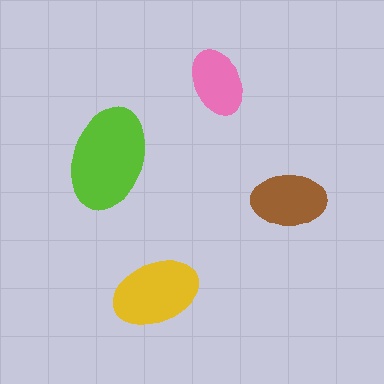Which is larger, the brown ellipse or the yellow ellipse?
The yellow one.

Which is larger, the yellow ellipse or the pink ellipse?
The yellow one.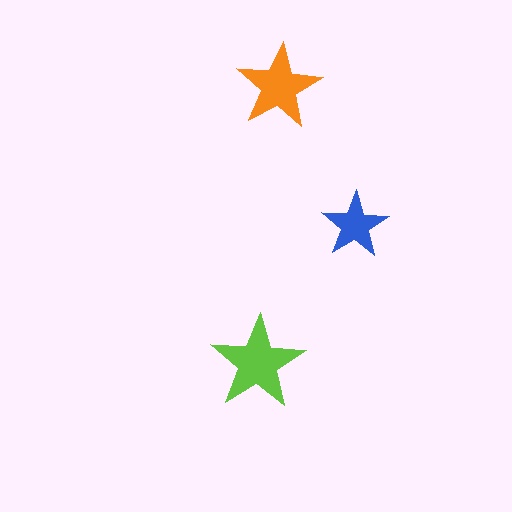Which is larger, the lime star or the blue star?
The lime one.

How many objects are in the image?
There are 3 objects in the image.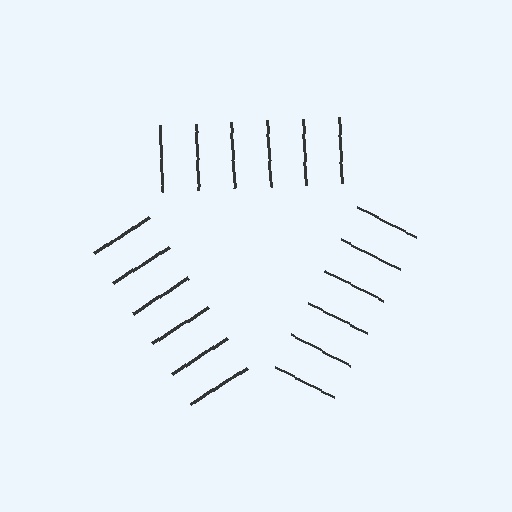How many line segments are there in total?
18 — 6 along each of the 3 edges.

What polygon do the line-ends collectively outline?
An illusory triangle — the line segments terminate on its edges but no continuous stroke is drawn.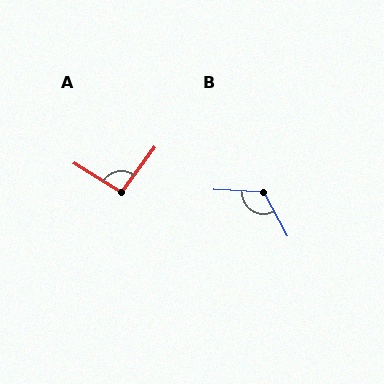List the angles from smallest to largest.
A (94°), B (121°).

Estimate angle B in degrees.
Approximately 121 degrees.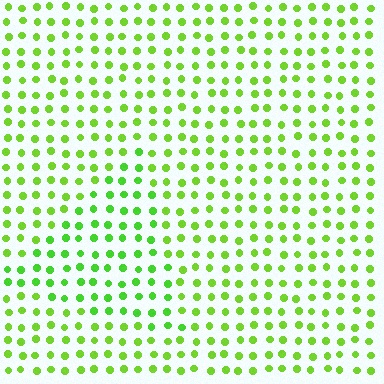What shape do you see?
I see a triangle.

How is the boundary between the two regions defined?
The boundary is defined purely by a slight shift in hue (about 17 degrees). Spacing, size, and orientation are identical on both sides.